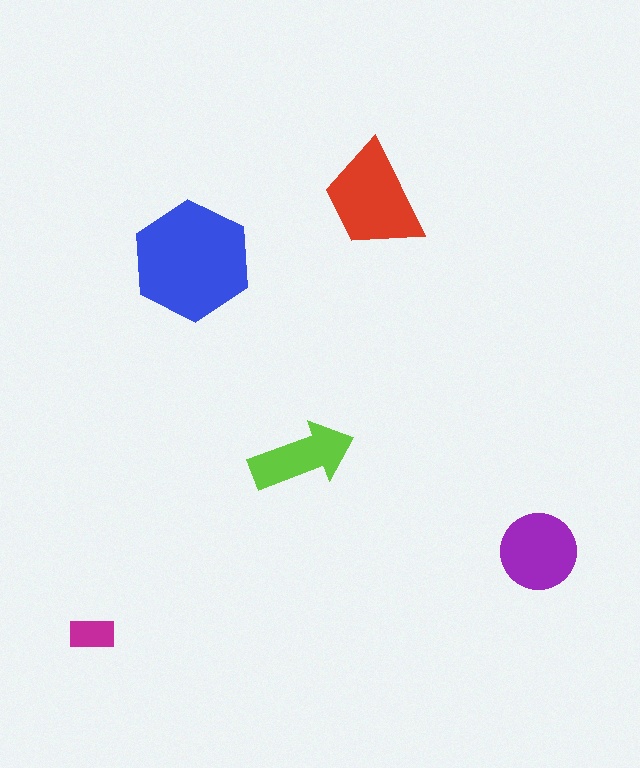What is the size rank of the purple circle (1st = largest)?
3rd.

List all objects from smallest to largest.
The magenta rectangle, the lime arrow, the purple circle, the red trapezoid, the blue hexagon.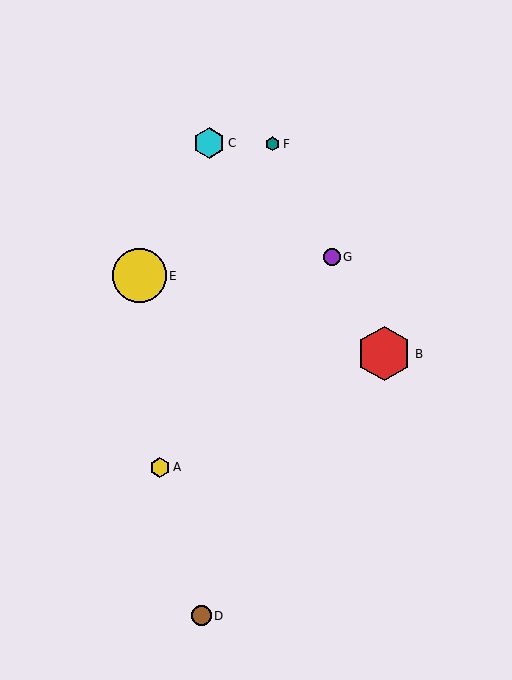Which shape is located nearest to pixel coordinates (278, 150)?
The teal hexagon (labeled F) at (273, 144) is nearest to that location.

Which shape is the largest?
The red hexagon (labeled B) is the largest.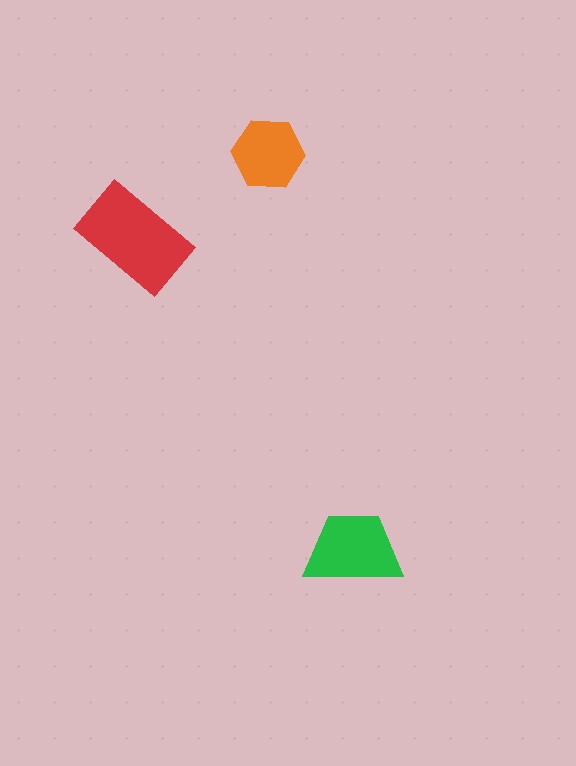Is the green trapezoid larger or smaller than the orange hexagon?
Larger.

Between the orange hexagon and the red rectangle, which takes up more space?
The red rectangle.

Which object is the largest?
The red rectangle.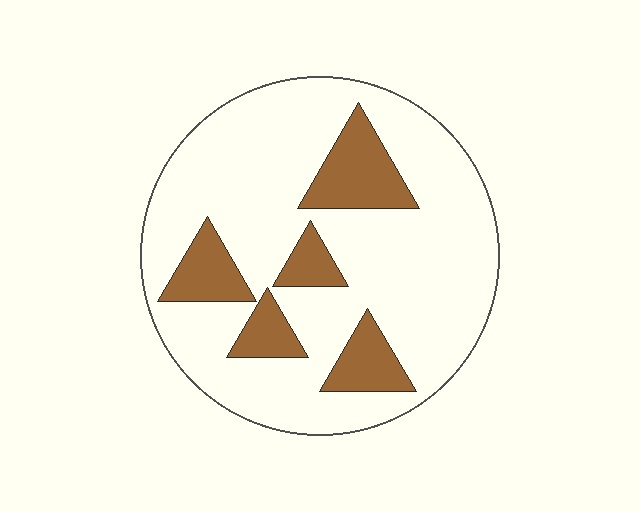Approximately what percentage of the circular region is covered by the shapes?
Approximately 20%.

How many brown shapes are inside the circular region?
5.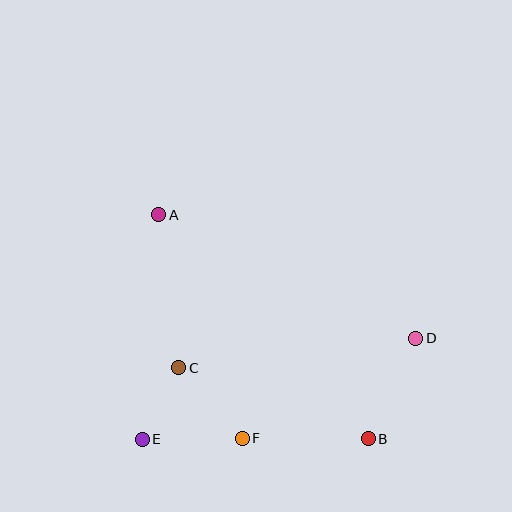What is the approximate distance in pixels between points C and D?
The distance between C and D is approximately 238 pixels.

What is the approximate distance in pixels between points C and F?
The distance between C and F is approximately 95 pixels.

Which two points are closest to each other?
Points C and E are closest to each other.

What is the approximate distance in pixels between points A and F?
The distance between A and F is approximately 239 pixels.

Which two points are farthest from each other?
Points A and B are farthest from each other.